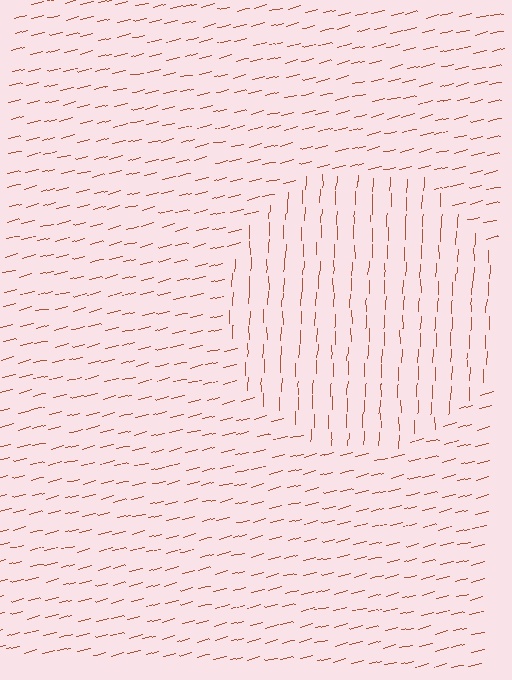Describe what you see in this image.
The image is filled with small brown line segments. A circle region in the image has lines oriented differently from the surrounding lines, creating a visible texture boundary.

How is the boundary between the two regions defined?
The boundary is defined purely by a change in line orientation (approximately 75 degrees difference). All lines are the same color and thickness.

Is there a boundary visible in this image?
Yes, there is a texture boundary formed by a change in line orientation.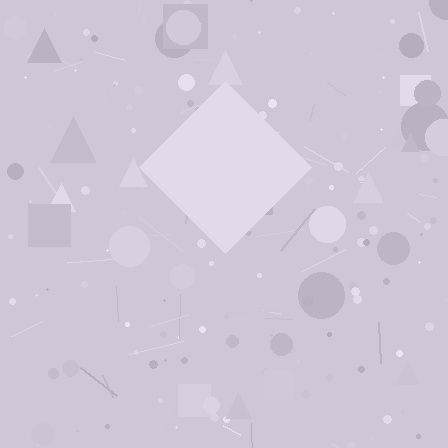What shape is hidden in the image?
A diamond is hidden in the image.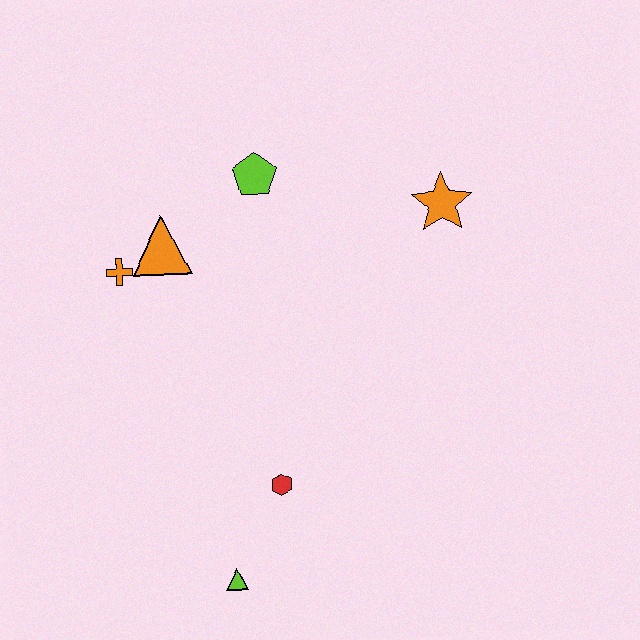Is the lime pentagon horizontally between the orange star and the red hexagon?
No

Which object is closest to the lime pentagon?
The orange triangle is closest to the lime pentagon.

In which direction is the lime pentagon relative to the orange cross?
The lime pentagon is to the right of the orange cross.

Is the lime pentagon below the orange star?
No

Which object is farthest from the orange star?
The lime triangle is farthest from the orange star.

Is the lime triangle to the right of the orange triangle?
Yes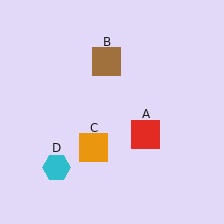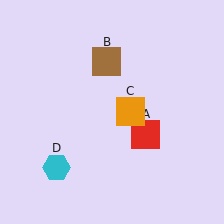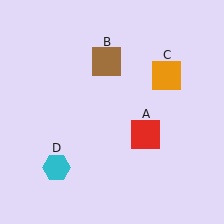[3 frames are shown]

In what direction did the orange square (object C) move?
The orange square (object C) moved up and to the right.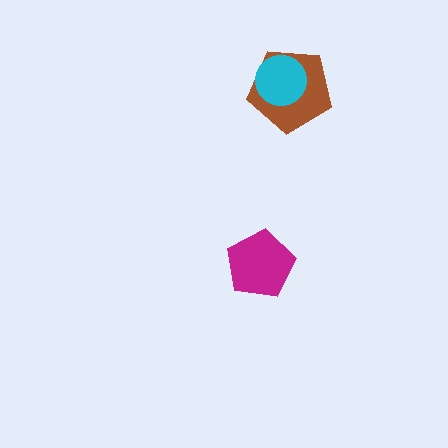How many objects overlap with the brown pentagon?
1 object overlaps with the brown pentagon.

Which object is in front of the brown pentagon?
The cyan circle is in front of the brown pentagon.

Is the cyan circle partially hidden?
No, no other shape covers it.